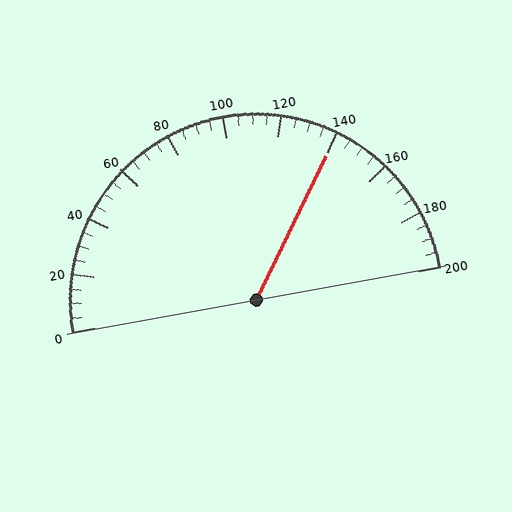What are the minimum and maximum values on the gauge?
The gauge ranges from 0 to 200.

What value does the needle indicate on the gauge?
The needle indicates approximately 140.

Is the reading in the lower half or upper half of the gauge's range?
The reading is in the upper half of the range (0 to 200).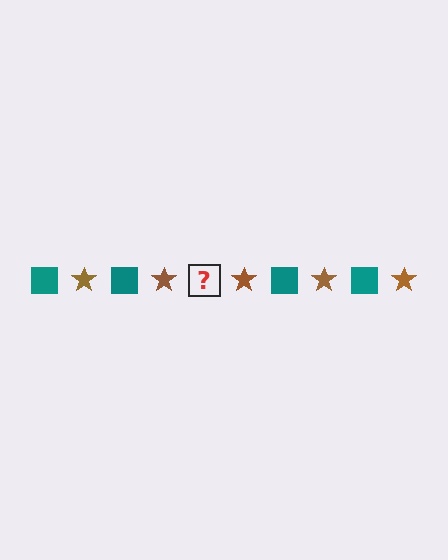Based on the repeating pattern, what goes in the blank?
The blank should be a teal square.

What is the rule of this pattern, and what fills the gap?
The rule is that the pattern alternates between teal square and brown star. The gap should be filled with a teal square.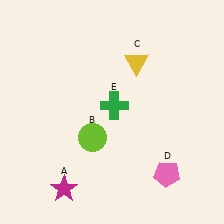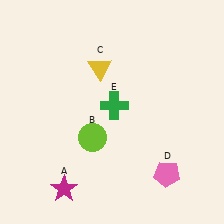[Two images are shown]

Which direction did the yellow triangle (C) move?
The yellow triangle (C) moved left.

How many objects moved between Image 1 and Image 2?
1 object moved between the two images.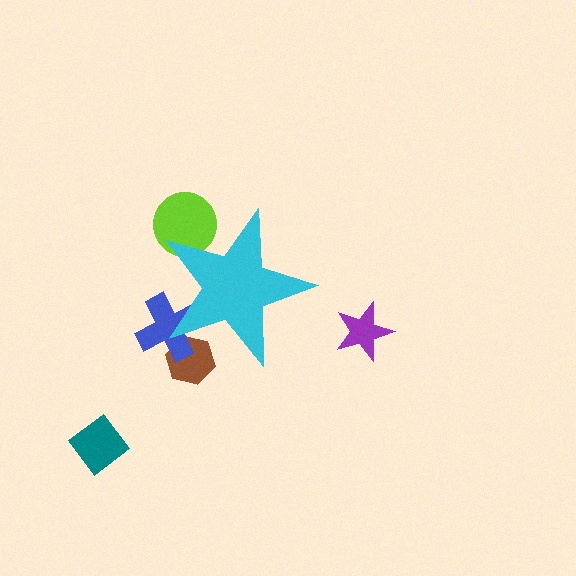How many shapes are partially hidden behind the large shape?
3 shapes are partially hidden.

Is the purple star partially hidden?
No, the purple star is fully visible.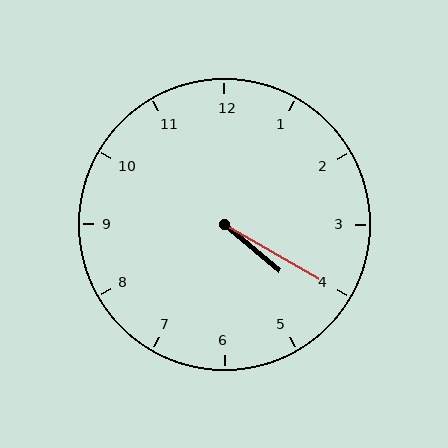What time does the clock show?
4:20.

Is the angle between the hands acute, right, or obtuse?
It is acute.